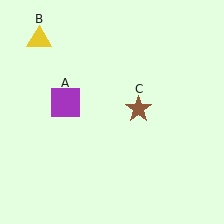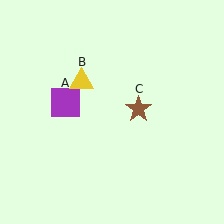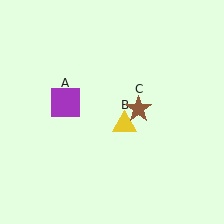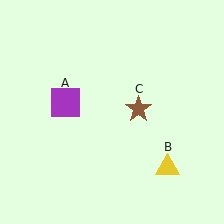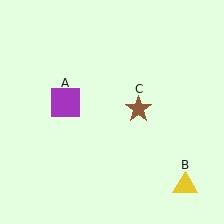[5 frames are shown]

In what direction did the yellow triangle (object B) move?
The yellow triangle (object B) moved down and to the right.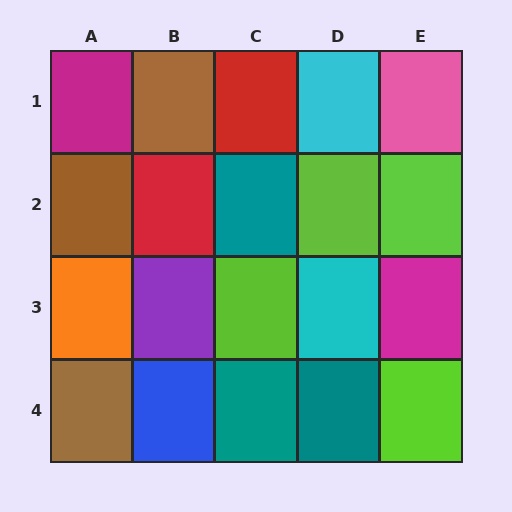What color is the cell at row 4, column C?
Teal.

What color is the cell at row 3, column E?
Magenta.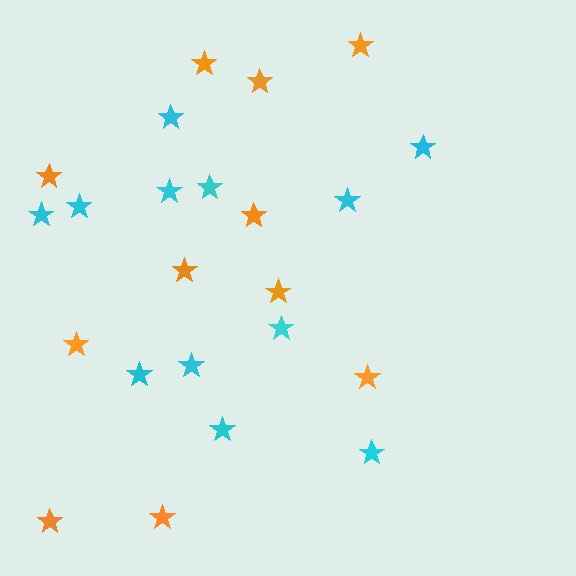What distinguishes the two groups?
There are 2 groups: one group of cyan stars (12) and one group of orange stars (11).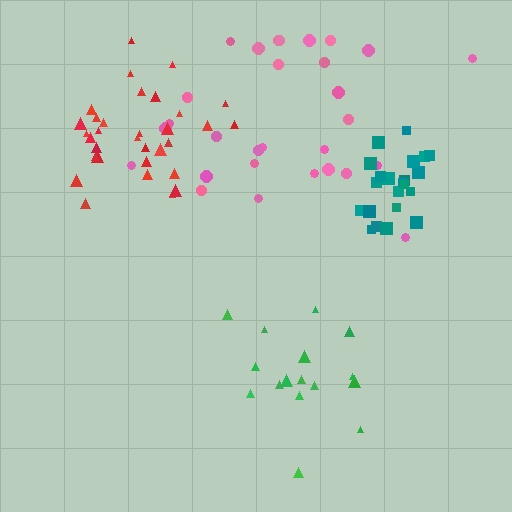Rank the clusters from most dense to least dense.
teal, red, green, pink.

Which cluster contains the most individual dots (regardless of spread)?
Red (32).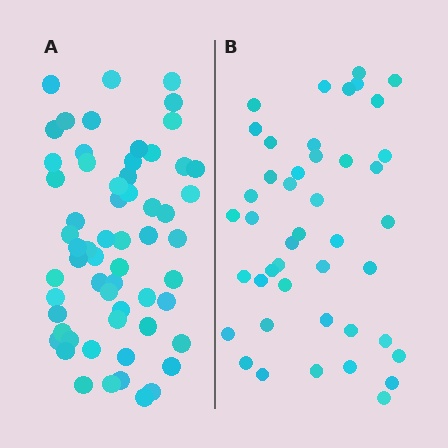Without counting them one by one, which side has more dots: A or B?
Region A (the left region) has more dots.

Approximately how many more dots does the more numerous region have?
Region A has approximately 15 more dots than region B.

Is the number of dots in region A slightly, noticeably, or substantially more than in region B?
Region A has noticeably more, but not dramatically so. The ratio is roughly 1.4 to 1.